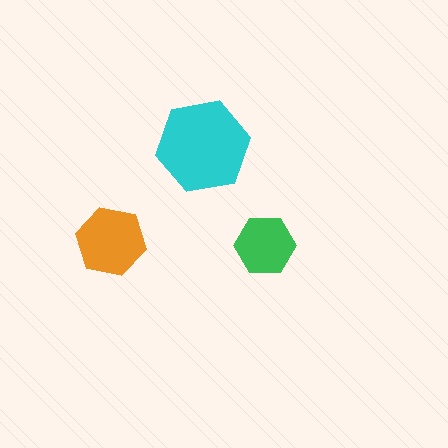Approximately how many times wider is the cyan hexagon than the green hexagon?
About 1.5 times wider.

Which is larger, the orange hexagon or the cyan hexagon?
The cyan one.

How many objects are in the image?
There are 3 objects in the image.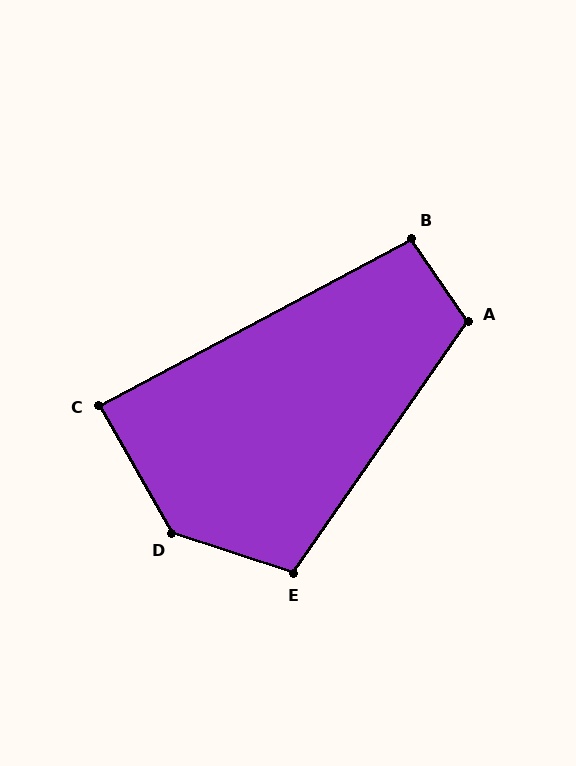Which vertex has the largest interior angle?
D, at approximately 137 degrees.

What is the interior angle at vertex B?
Approximately 96 degrees (obtuse).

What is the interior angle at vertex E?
Approximately 107 degrees (obtuse).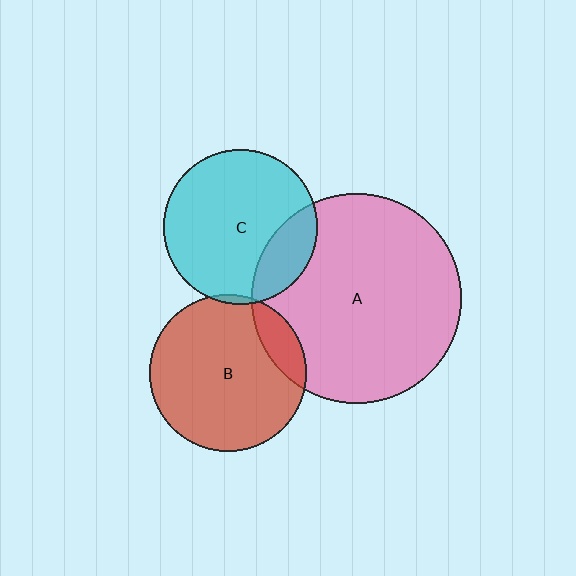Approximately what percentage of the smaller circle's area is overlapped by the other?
Approximately 20%.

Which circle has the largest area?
Circle A (pink).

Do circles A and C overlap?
Yes.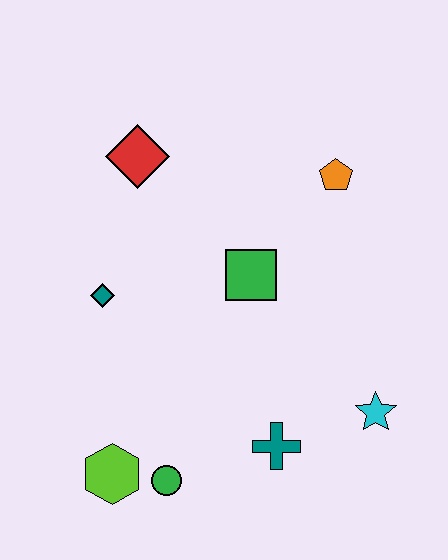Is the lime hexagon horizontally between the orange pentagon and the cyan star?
No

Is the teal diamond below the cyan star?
No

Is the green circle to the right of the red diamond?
Yes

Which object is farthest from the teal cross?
The red diamond is farthest from the teal cross.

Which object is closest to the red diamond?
The teal diamond is closest to the red diamond.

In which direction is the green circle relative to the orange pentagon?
The green circle is below the orange pentagon.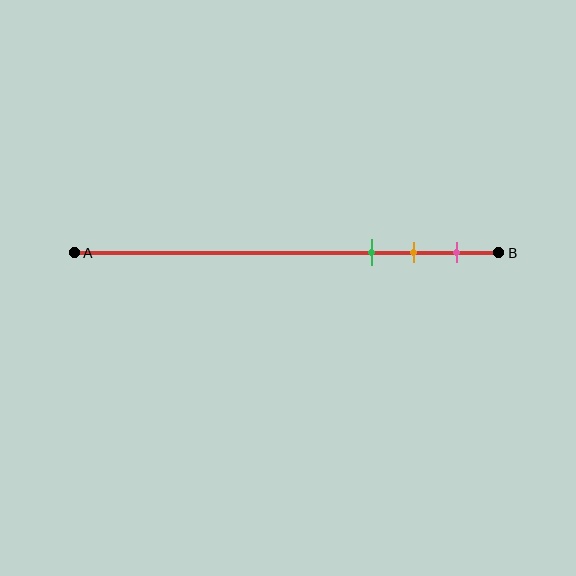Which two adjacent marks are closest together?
The orange and pink marks are the closest adjacent pair.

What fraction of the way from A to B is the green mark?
The green mark is approximately 70% (0.7) of the way from A to B.